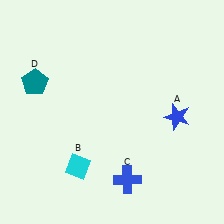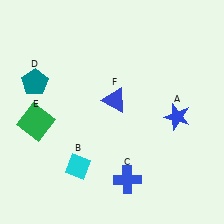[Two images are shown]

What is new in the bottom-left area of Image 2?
A green square (E) was added in the bottom-left area of Image 2.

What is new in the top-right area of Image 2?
A blue triangle (F) was added in the top-right area of Image 2.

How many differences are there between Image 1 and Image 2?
There are 2 differences between the two images.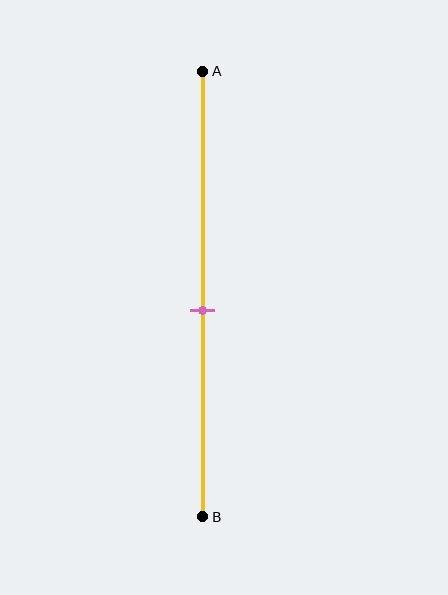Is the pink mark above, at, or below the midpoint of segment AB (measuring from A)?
The pink mark is below the midpoint of segment AB.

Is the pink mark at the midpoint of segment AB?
No, the mark is at about 55% from A, not at the 50% midpoint.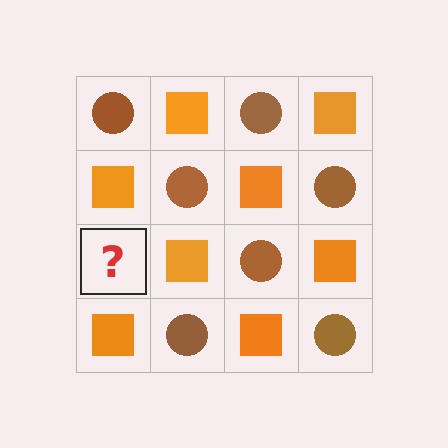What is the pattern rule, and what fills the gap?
The rule is that it alternates brown circle and orange square in a checkerboard pattern. The gap should be filled with a brown circle.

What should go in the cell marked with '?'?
The missing cell should contain a brown circle.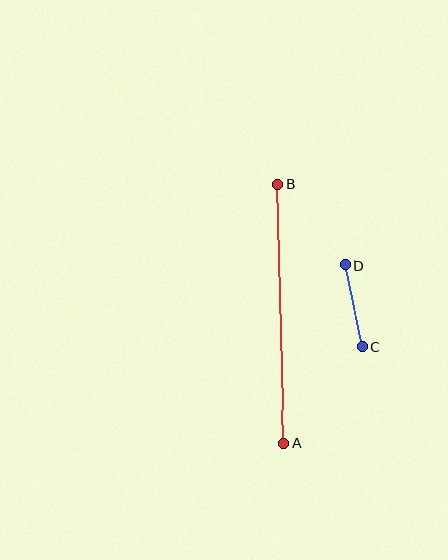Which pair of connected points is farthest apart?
Points A and B are farthest apart.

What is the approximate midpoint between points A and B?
The midpoint is at approximately (281, 314) pixels.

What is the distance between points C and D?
The distance is approximately 83 pixels.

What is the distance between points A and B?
The distance is approximately 259 pixels.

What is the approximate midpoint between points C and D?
The midpoint is at approximately (354, 306) pixels.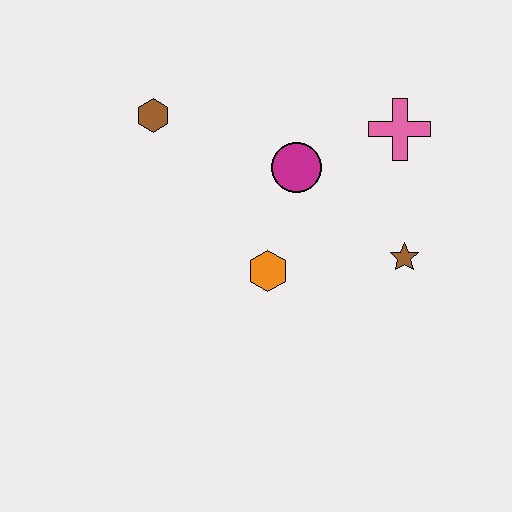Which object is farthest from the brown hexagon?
The brown star is farthest from the brown hexagon.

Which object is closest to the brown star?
The pink cross is closest to the brown star.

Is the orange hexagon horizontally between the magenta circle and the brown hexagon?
Yes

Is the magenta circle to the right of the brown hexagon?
Yes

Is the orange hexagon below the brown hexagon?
Yes